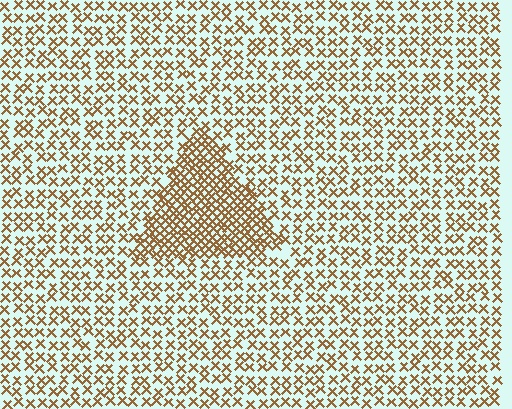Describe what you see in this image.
The image contains small brown elements arranged at two different densities. A triangle-shaped region is visible where the elements are more densely packed than the surrounding area.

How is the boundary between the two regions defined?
The boundary is defined by a change in element density (approximately 2.1x ratio). All elements are the same color, size, and shape.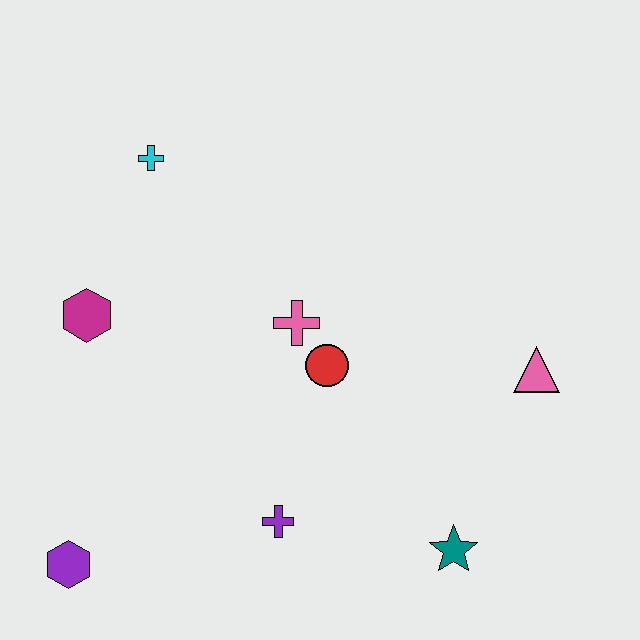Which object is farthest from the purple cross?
The cyan cross is farthest from the purple cross.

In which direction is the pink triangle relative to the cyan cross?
The pink triangle is to the right of the cyan cross.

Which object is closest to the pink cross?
The red circle is closest to the pink cross.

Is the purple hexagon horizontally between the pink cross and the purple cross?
No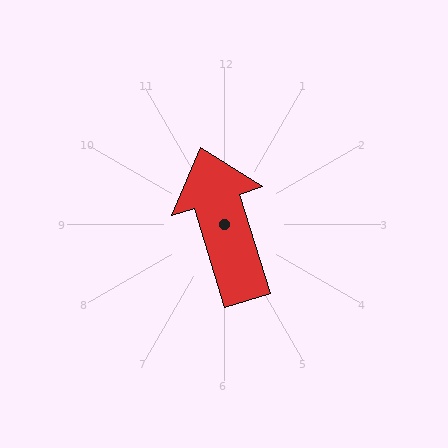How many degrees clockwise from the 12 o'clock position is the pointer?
Approximately 343 degrees.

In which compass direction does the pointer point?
North.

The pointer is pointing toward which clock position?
Roughly 11 o'clock.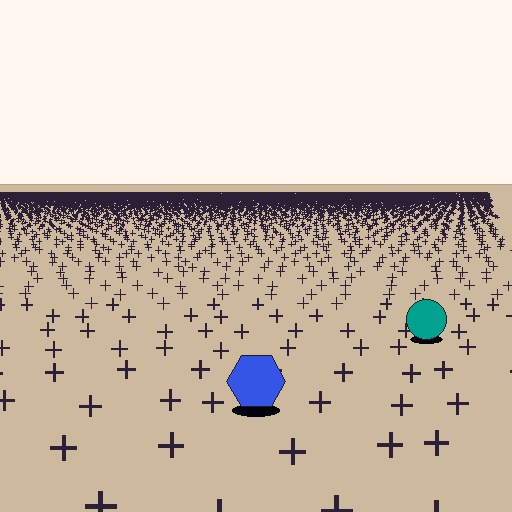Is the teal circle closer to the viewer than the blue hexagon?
No. The blue hexagon is closer — you can tell from the texture gradient: the ground texture is coarser near it.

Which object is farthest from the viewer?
The teal circle is farthest from the viewer. It appears smaller and the ground texture around it is denser.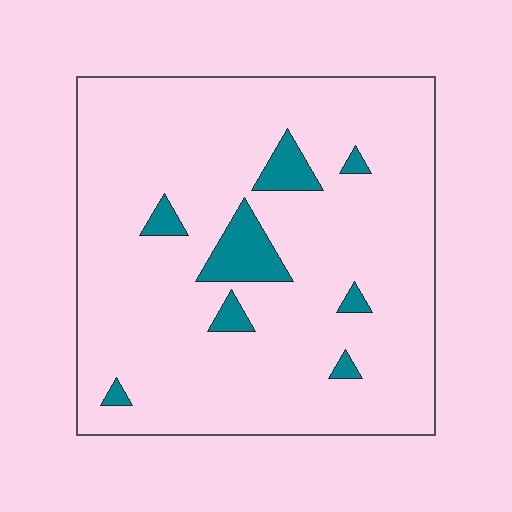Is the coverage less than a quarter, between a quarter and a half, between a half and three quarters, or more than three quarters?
Less than a quarter.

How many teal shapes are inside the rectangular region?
8.